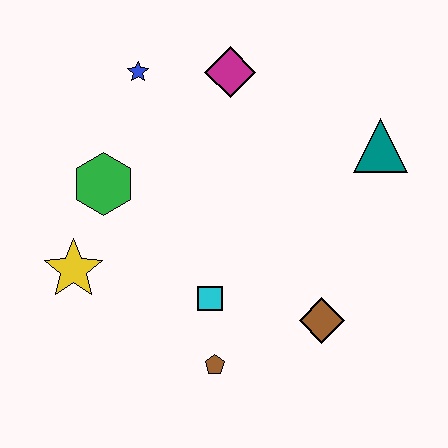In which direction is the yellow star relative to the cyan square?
The yellow star is to the left of the cyan square.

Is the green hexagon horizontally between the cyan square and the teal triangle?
No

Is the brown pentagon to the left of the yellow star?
No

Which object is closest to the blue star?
The magenta diamond is closest to the blue star.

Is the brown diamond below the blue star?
Yes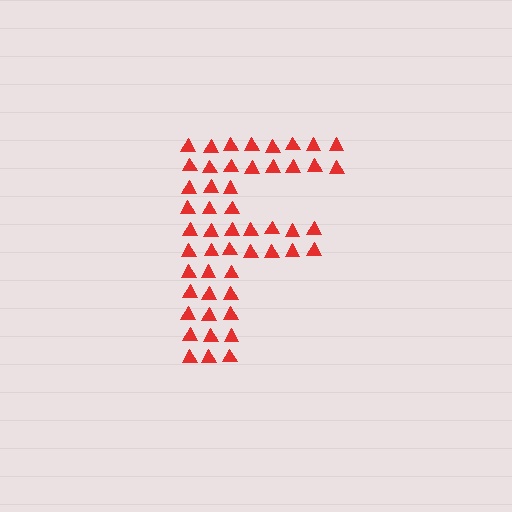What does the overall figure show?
The overall figure shows the letter F.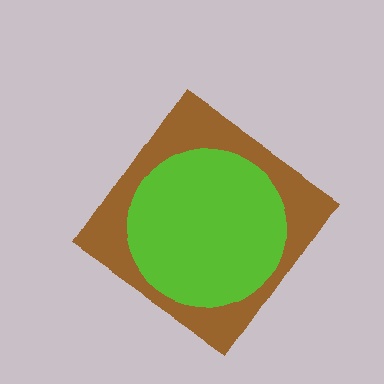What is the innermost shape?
The lime circle.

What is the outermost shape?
The brown diamond.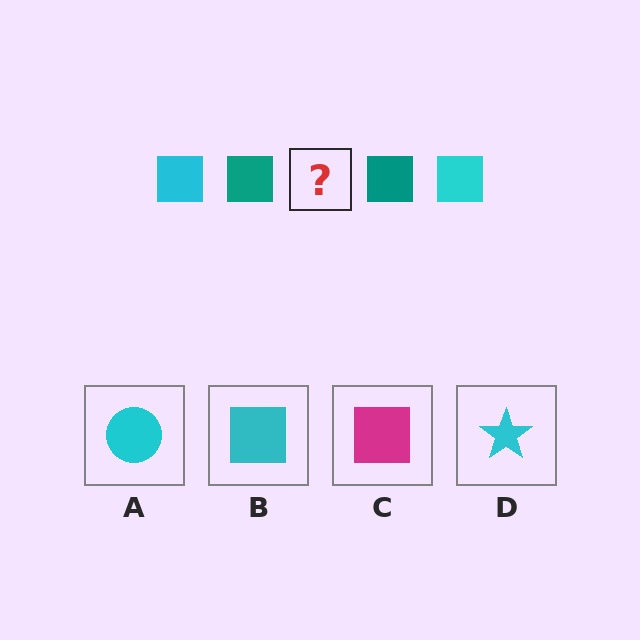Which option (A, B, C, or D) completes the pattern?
B.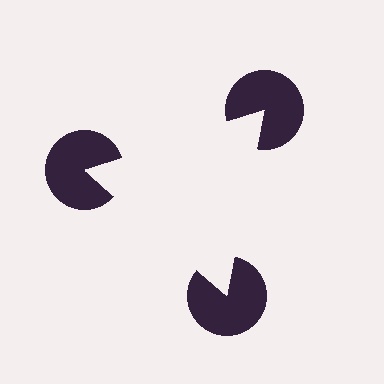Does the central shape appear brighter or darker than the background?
It typically appears slightly brighter than the background, even though no actual brightness change is drawn.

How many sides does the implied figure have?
3 sides.